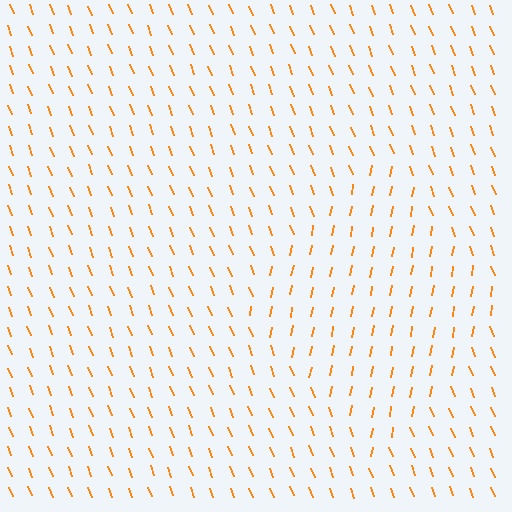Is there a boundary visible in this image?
Yes, there is a texture boundary formed by a change in line orientation.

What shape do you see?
I see a diamond.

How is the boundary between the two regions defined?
The boundary is defined purely by a change in line orientation (approximately 31 degrees difference). All lines are the same color and thickness.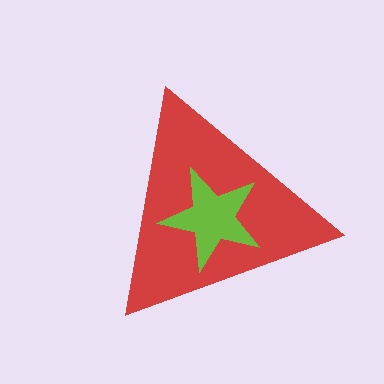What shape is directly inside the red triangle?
The lime star.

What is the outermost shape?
The red triangle.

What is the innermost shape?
The lime star.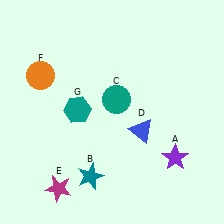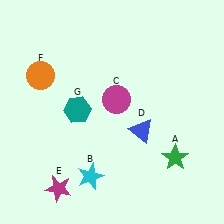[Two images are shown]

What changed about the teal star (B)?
In Image 1, B is teal. In Image 2, it changed to cyan.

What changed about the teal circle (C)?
In Image 1, C is teal. In Image 2, it changed to magenta.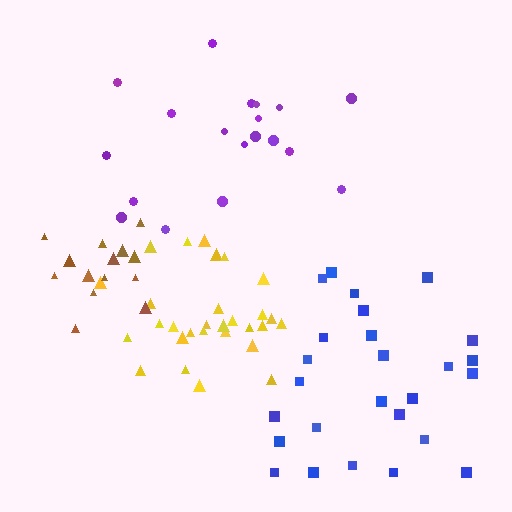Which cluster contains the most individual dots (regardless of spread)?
Yellow (29).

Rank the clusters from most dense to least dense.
brown, yellow, blue, purple.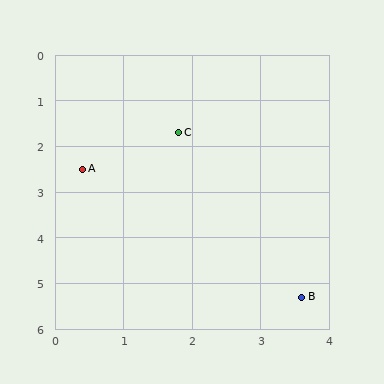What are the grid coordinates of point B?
Point B is at approximately (3.6, 5.3).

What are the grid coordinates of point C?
Point C is at approximately (1.8, 1.7).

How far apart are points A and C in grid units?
Points A and C are about 1.6 grid units apart.